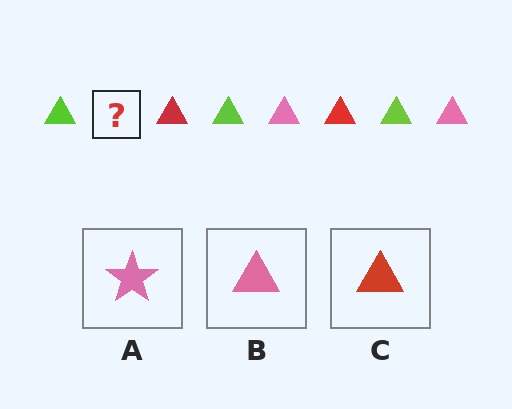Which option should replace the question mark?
Option B.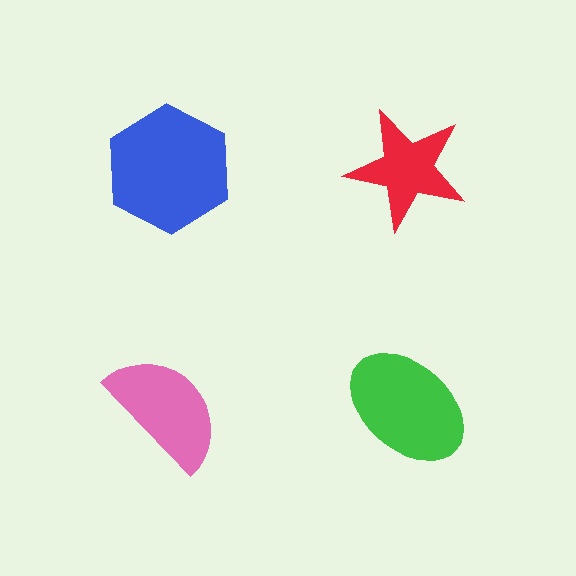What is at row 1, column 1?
A blue hexagon.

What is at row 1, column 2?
A red star.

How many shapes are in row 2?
2 shapes.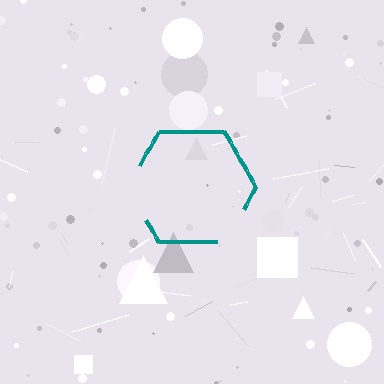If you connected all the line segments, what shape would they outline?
They would outline a hexagon.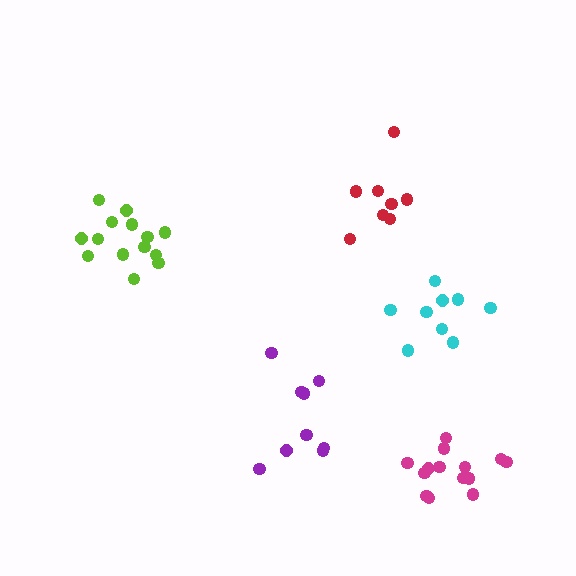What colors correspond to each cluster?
The clusters are colored: cyan, red, lime, magenta, purple.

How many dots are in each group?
Group 1: 9 dots, Group 2: 8 dots, Group 3: 14 dots, Group 4: 14 dots, Group 5: 9 dots (54 total).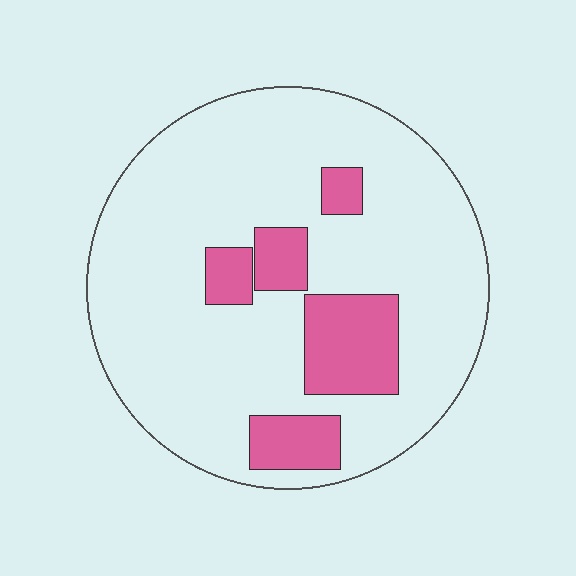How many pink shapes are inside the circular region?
5.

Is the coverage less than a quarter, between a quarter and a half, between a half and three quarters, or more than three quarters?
Less than a quarter.